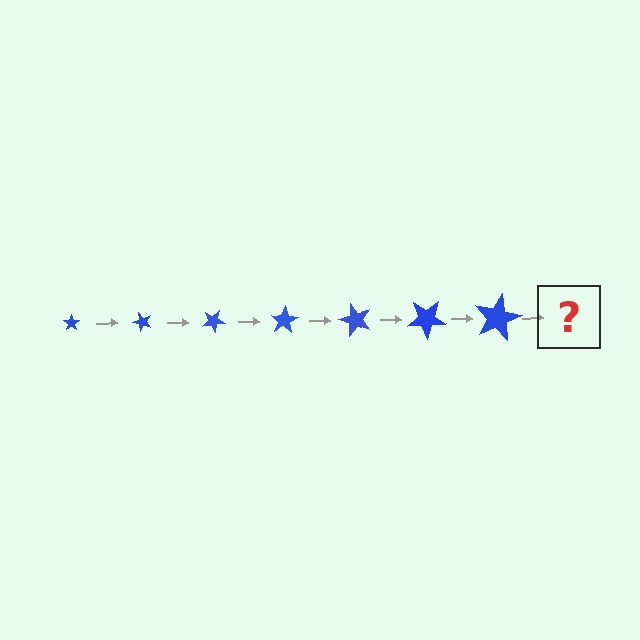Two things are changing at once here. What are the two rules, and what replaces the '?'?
The two rules are that the star grows larger each step and it rotates 50 degrees each step. The '?' should be a star, larger than the previous one and rotated 350 degrees from the start.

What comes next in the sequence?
The next element should be a star, larger than the previous one and rotated 350 degrees from the start.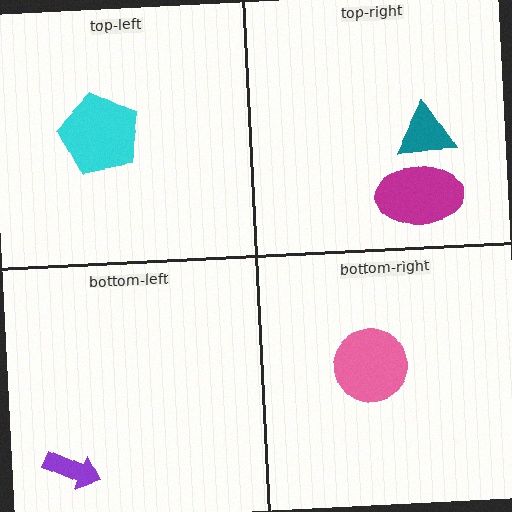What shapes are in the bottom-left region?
The purple arrow.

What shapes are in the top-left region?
The cyan pentagon.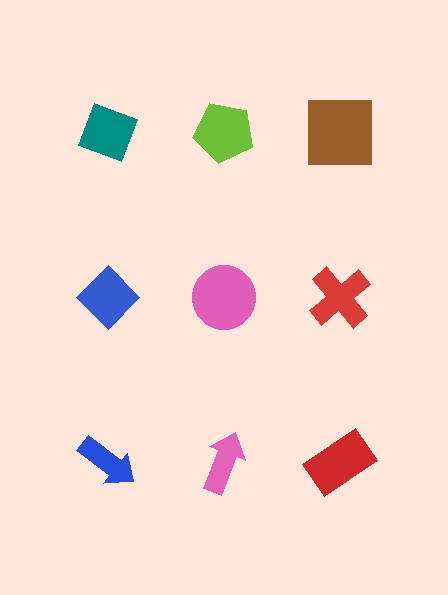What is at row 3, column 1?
A blue arrow.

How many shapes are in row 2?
3 shapes.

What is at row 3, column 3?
A red rectangle.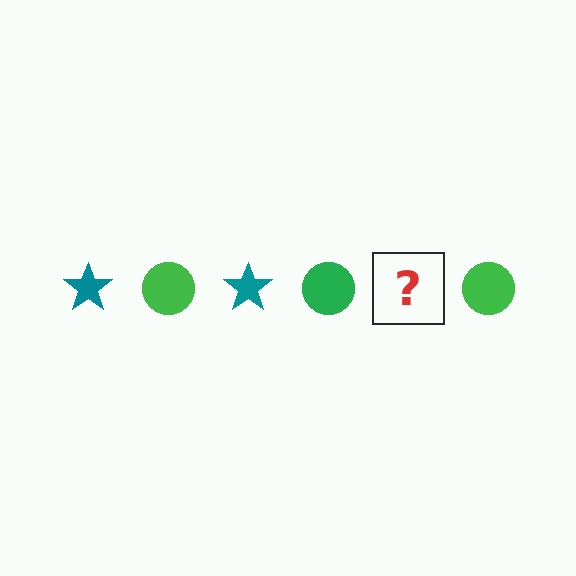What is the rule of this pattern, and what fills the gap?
The rule is that the pattern alternates between teal star and green circle. The gap should be filled with a teal star.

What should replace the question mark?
The question mark should be replaced with a teal star.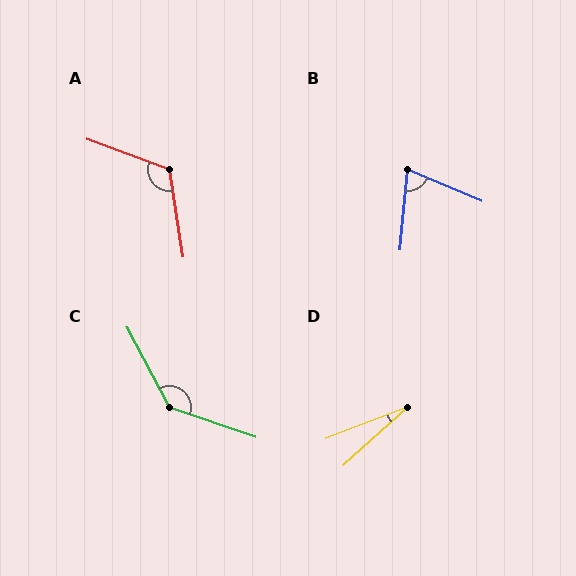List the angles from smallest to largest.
D (21°), B (72°), A (119°), C (136°).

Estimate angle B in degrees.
Approximately 72 degrees.